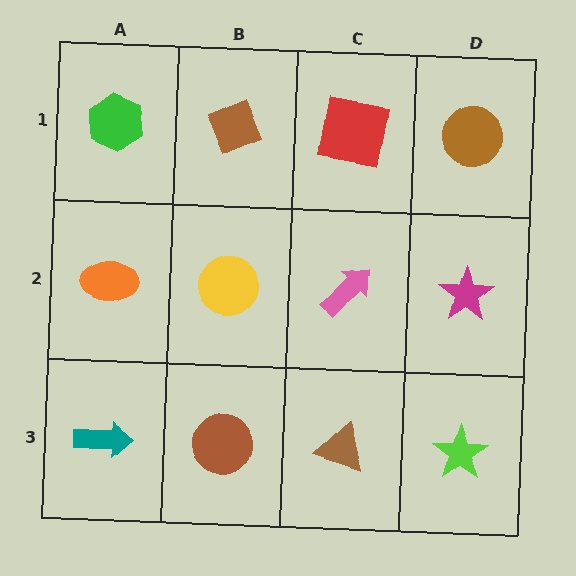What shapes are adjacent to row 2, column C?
A red square (row 1, column C), a brown triangle (row 3, column C), a yellow circle (row 2, column B), a magenta star (row 2, column D).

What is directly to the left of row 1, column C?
A brown diamond.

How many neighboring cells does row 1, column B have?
3.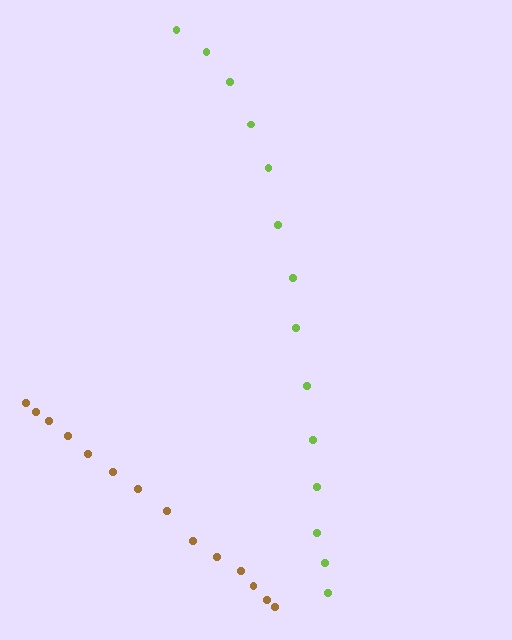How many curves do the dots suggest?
There are 2 distinct paths.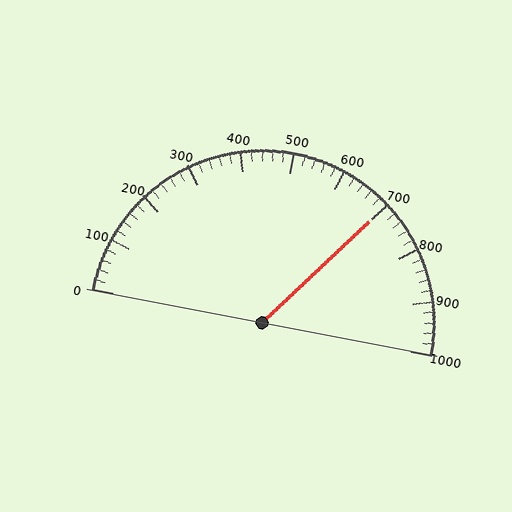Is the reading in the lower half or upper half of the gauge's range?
The reading is in the upper half of the range (0 to 1000).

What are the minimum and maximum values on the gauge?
The gauge ranges from 0 to 1000.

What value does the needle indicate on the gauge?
The needle indicates approximately 700.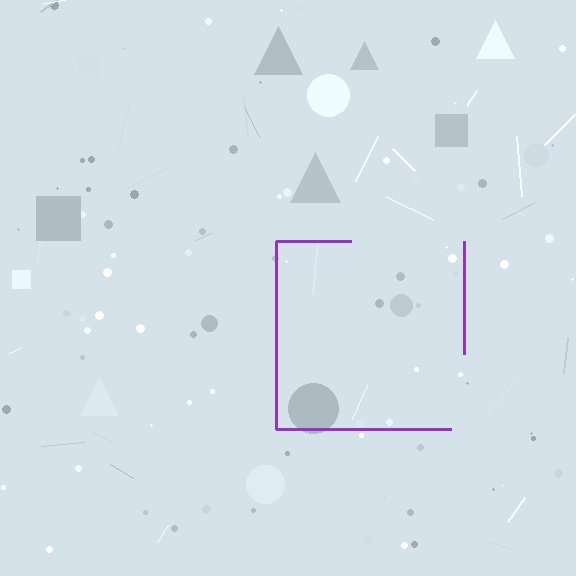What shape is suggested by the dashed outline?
The dashed outline suggests a square.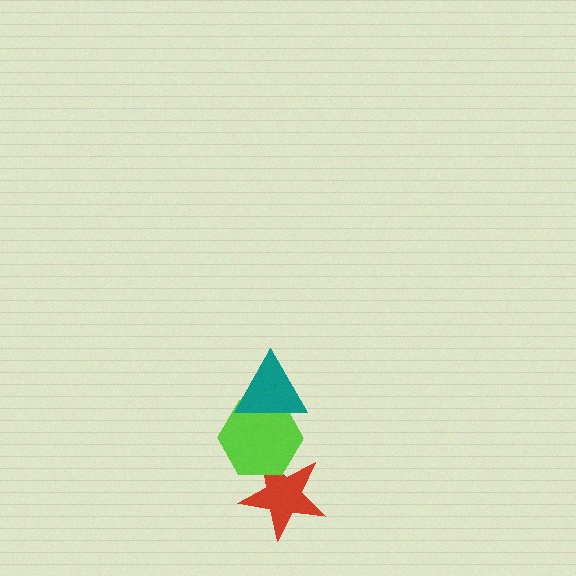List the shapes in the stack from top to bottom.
From top to bottom: the teal triangle, the lime hexagon, the red star.